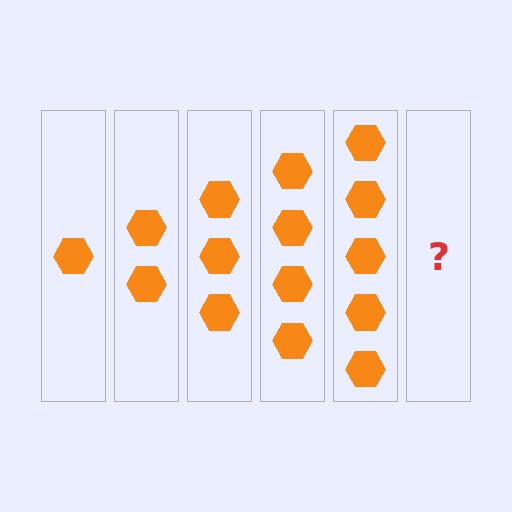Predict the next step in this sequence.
The next step is 6 hexagons.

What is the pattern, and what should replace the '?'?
The pattern is that each step adds one more hexagon. The '?' should be 6 hexagons.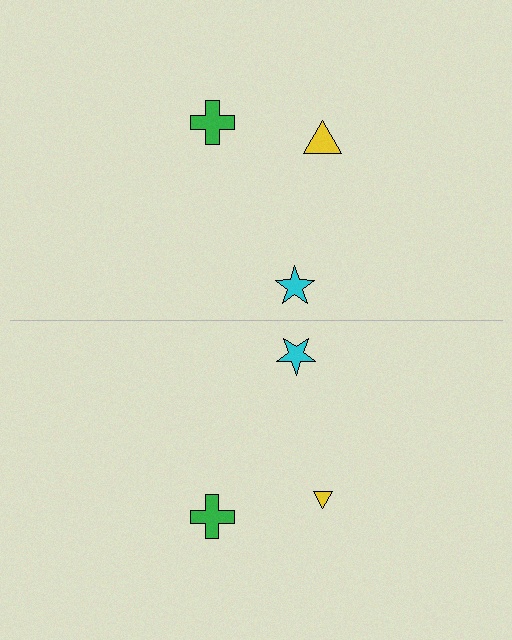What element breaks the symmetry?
The yellow triangle on the bottom side has a different size than its mirror counterpart.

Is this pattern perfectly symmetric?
No, the pattern is not perfectly symmetric. The yellow triangle on the bottom side has a different size than its mirror counterpart.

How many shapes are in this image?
There are 6 shapes in this image.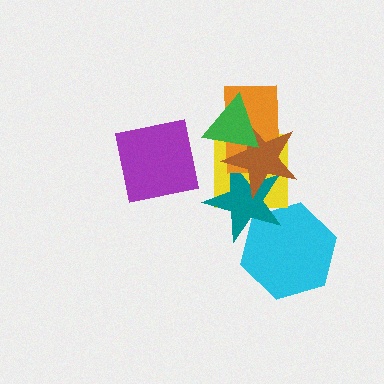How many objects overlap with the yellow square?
4 objects overlap with the yellow square.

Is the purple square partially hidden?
No, no other shape covers it.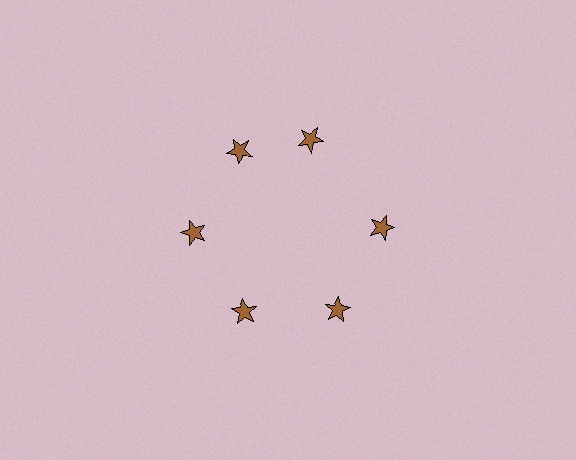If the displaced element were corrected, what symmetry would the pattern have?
It would have 6-fold rotational symmetry — the pattern would map onto itself every 60 degrees.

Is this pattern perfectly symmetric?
No. The 6 brown stars are arranged in a ring, but one element near the 1 o'clock position is rotated out of alignment along the ring, breaking the 6-fold rotational symmetry.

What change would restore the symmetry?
The symmetry would be restored by rotating it back into even spacing with its neighbors so that all 6 stars sit at equal angles and equal distance from the center.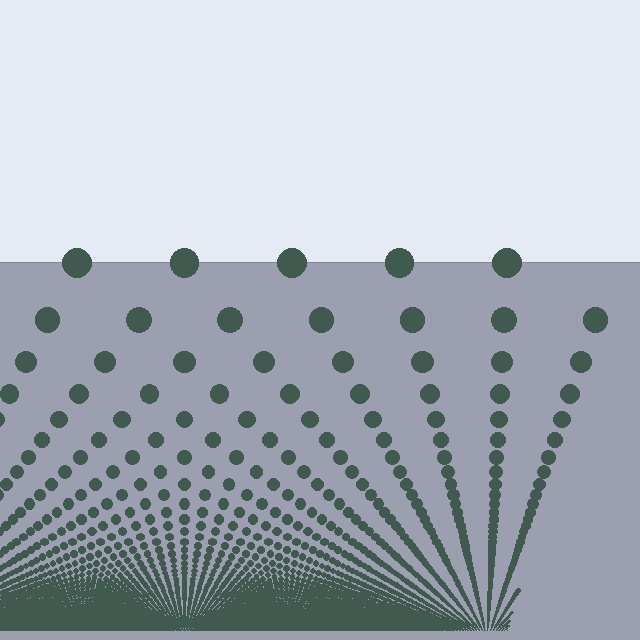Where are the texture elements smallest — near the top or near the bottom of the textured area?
Near the bottom.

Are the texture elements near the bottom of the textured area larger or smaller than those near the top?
Smaller. The gradient is inverted — elements near the bottom are smaller and denser.